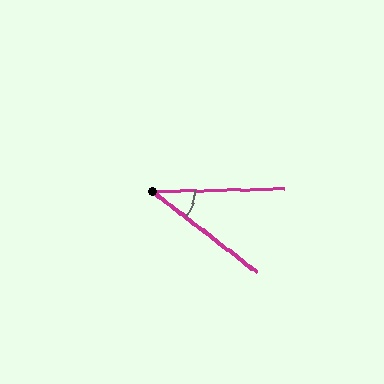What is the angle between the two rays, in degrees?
Approximately 39 degrees.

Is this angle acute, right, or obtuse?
It is acute.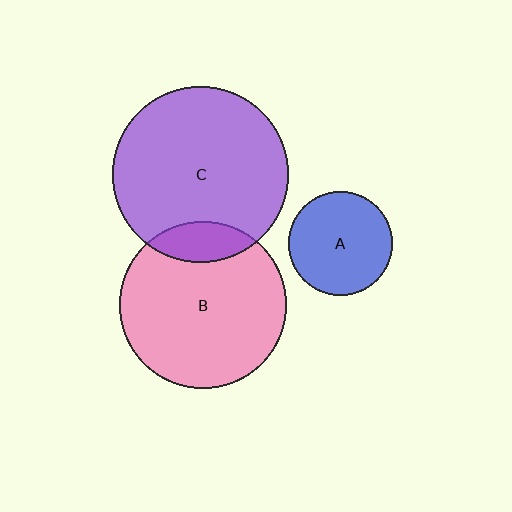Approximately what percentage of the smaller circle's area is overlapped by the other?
Approximately 15%.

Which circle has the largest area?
Circle C (purple).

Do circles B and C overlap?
Yes.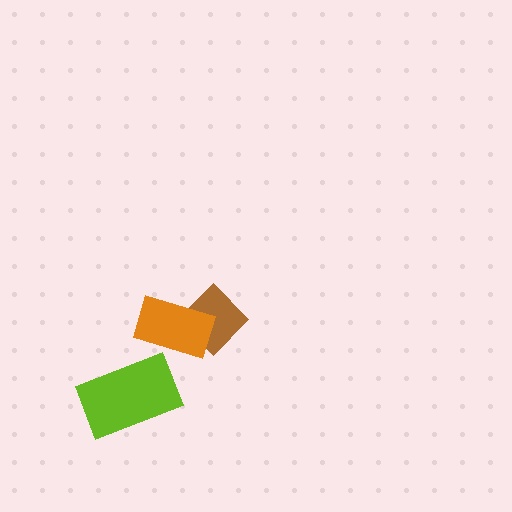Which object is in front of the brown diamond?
The orange rectangle is in front of the brown diamond.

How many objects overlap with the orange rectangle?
1 object overlaps with the orange rectangle.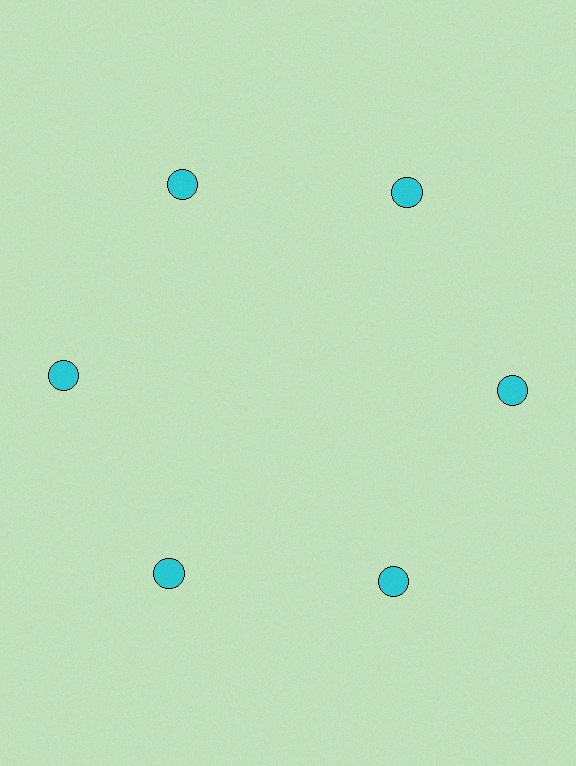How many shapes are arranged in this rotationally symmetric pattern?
There are 6 shapes, arranged in 6 groups of 1.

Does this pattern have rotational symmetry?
Yes, this pattern has 6-fold rotational symmetry. It looks the same after rotating 60 degrees around the center.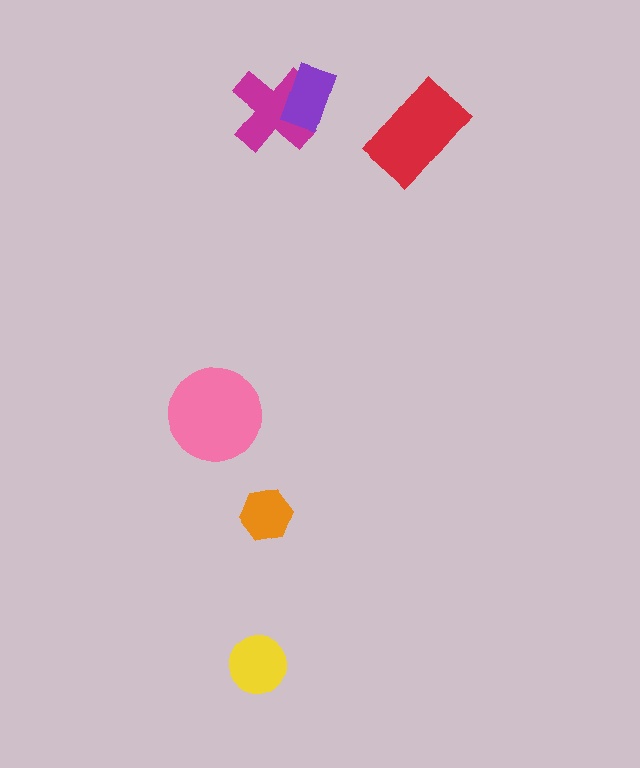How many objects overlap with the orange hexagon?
0 objects overlap with the orange hexagon.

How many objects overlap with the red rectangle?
0 objects overlap with the red rectangle.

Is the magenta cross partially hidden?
Yes, it is partially covered by another shape.